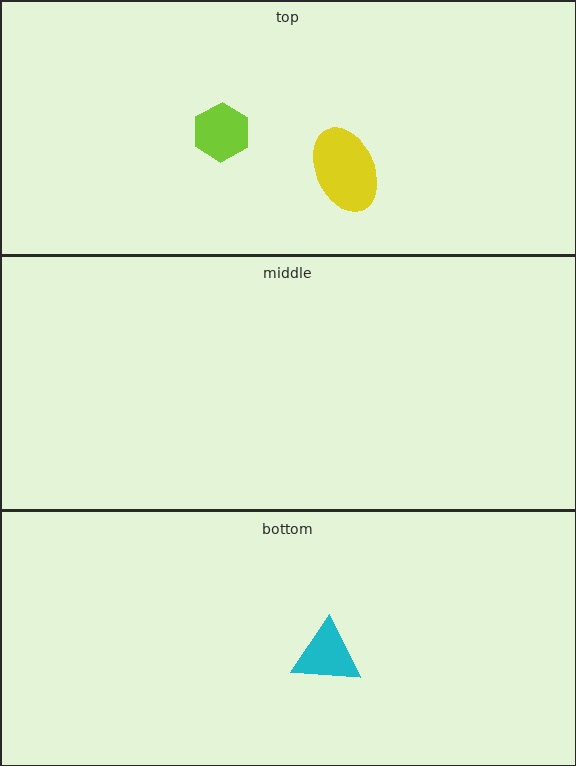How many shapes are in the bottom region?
1.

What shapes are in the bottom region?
The cyan triangle.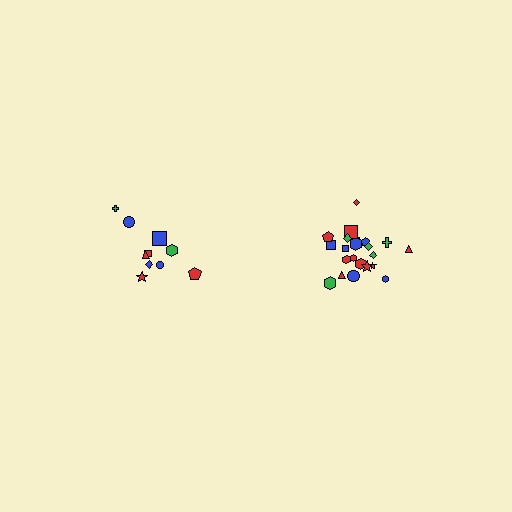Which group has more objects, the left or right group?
The right group.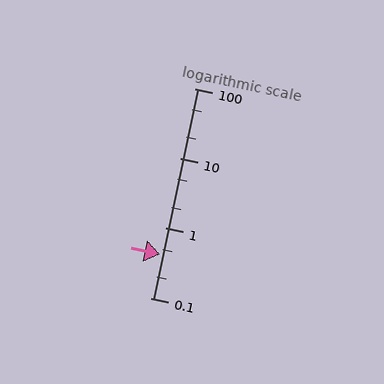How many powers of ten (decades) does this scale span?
The scale spans 3 decades, from 0.1 to 100.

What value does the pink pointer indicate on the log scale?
The pointer indicates approximately 0.42.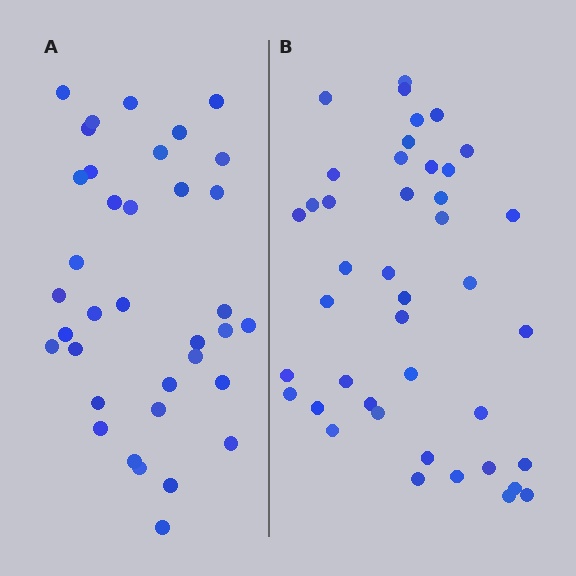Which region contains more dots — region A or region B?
Region B (the right region) has more dots.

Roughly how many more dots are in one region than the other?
Region B has about 6 more dots than region A.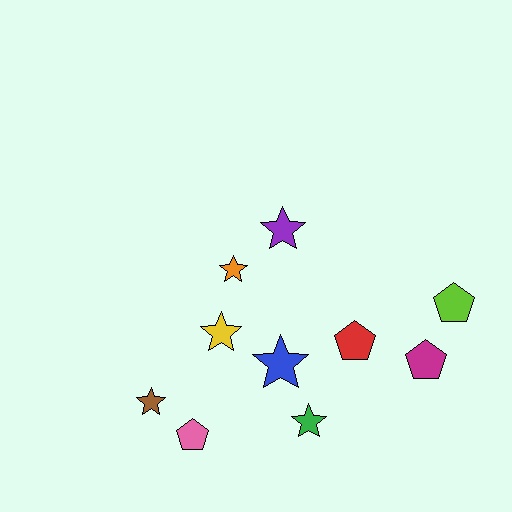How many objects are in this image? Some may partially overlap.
There are 10 objects.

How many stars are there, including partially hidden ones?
There are 6 stars.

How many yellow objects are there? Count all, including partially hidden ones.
There is 1 yellow object.